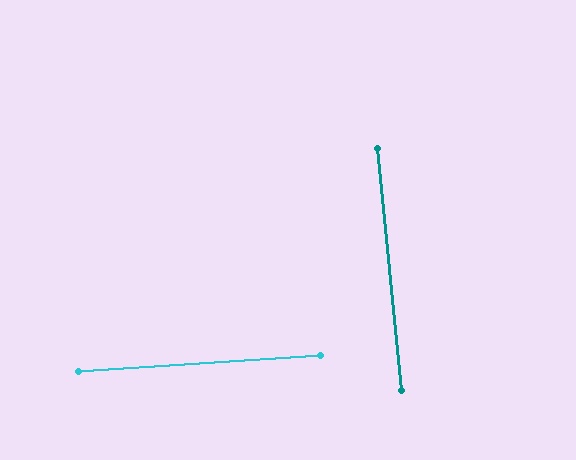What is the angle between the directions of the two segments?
Approximately 88 degrees.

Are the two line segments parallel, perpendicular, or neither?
Perpendicular — they meet at approximately 88°.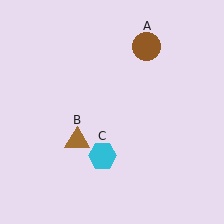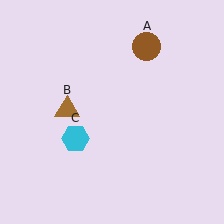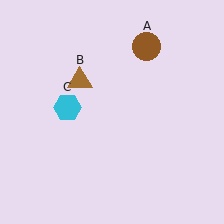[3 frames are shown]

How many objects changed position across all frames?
2 objects changed position: brown triangle (object B), cyan hexagon (object C).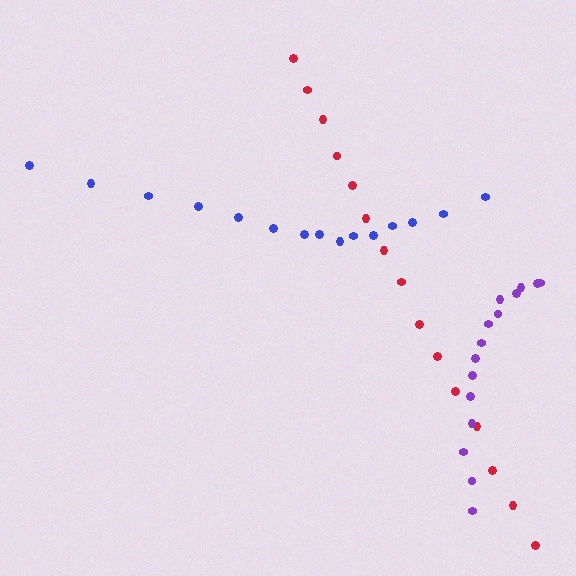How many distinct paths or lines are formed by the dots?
There are 3 distinct paths.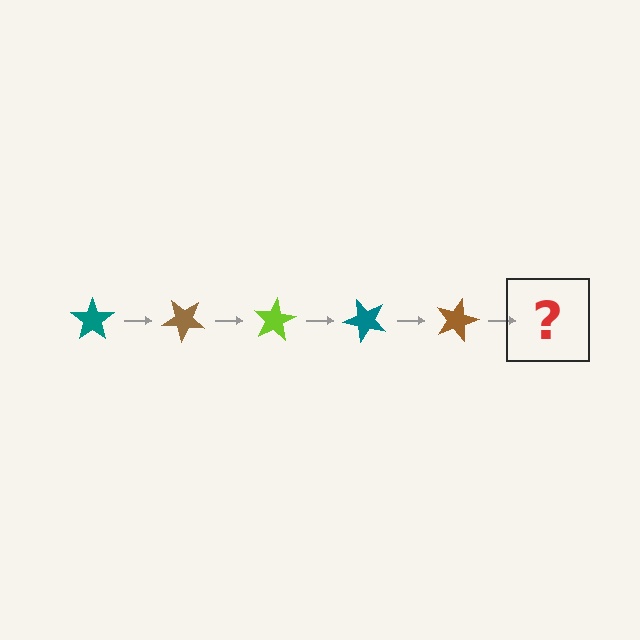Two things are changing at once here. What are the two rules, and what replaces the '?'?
The two rules are that it rotates 40 degrees each step and the color cycles through teal, brown, and lime. The '?' should be a lime star, rotated 200 degrees from the start.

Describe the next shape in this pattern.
It should be a lime star, rotated 200 degrees from the start.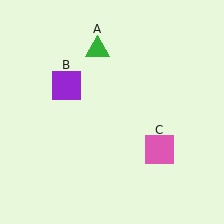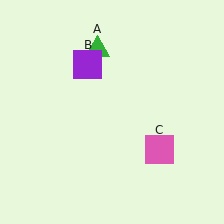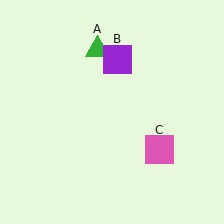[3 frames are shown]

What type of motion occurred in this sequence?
The purple square (object B) rotated clockwise around the center of the scene.